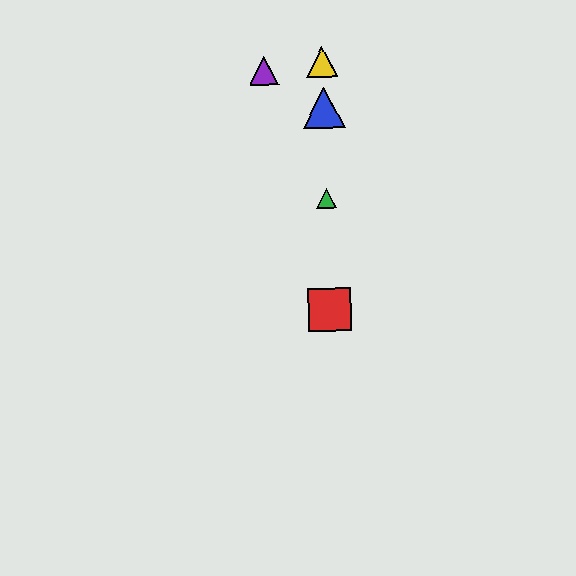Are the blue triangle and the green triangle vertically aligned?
Yes, both are at x≈324.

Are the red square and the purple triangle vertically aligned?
No, the red square is at x≈330 and the purple triangle is at x≈264.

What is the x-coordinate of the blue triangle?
The blue triangle is at x≈324.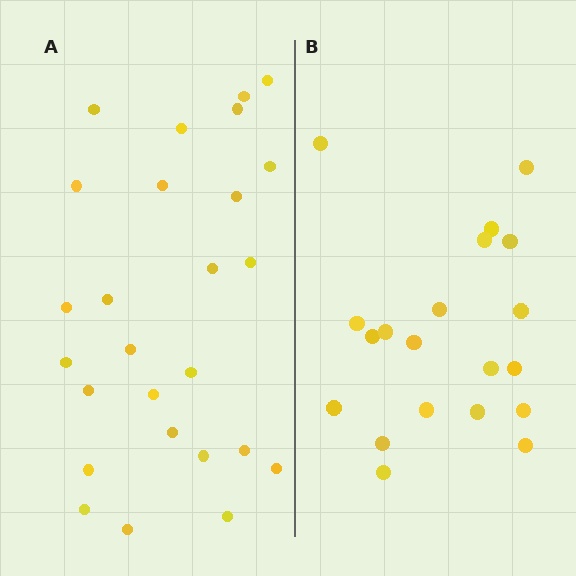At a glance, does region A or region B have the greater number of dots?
Region A (the left region) has more dots.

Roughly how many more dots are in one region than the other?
Region A has about 6 more dots than region B.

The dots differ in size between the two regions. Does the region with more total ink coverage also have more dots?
No. Region B has more total ink coverage because its dots are larger, but region A actually contains more individual dots. Total area can be misleading — the number of items is what matters here.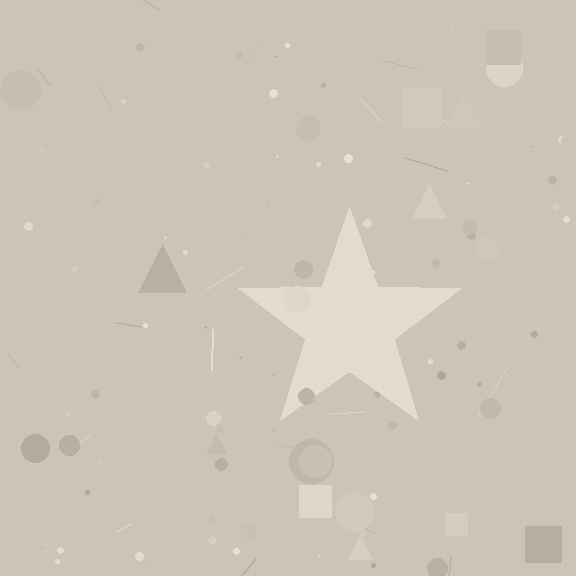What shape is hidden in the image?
A star is hidden in the image.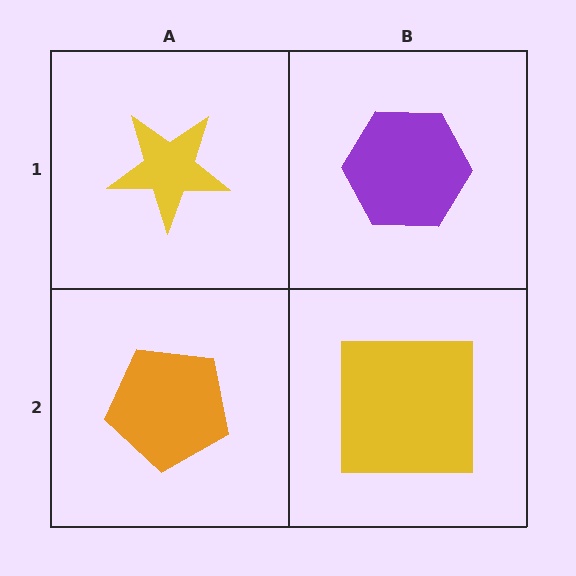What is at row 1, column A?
A yellow star.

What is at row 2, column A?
An orange pentagon.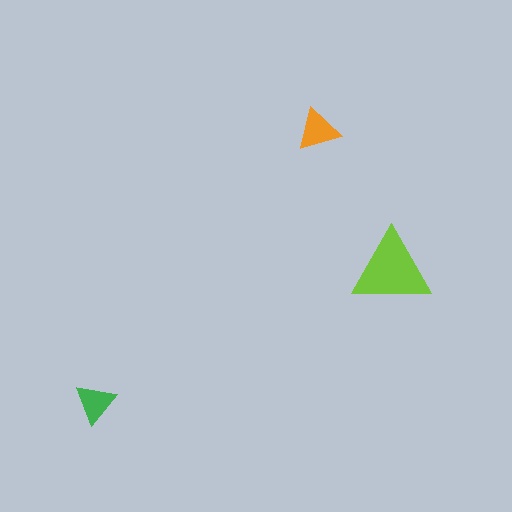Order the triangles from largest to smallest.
the lime one, the orange one, the green one.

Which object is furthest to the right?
The lime triangle is rightmost.